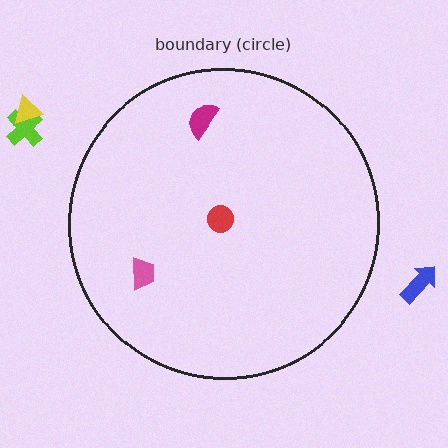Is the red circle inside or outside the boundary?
Inside.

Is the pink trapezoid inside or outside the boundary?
Inside.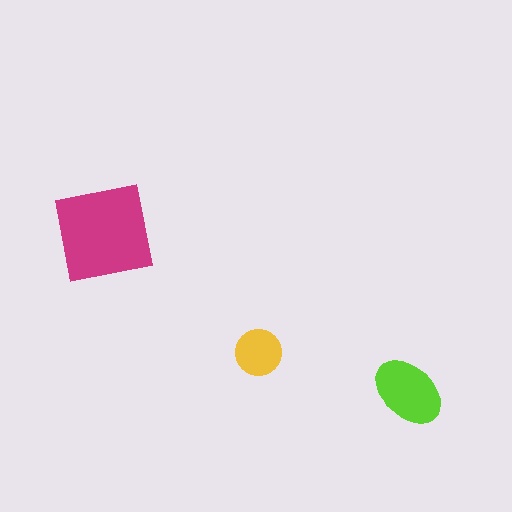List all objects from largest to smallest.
The magenta square, the lime ellipse, the yellow circle.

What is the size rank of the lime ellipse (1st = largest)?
2nd.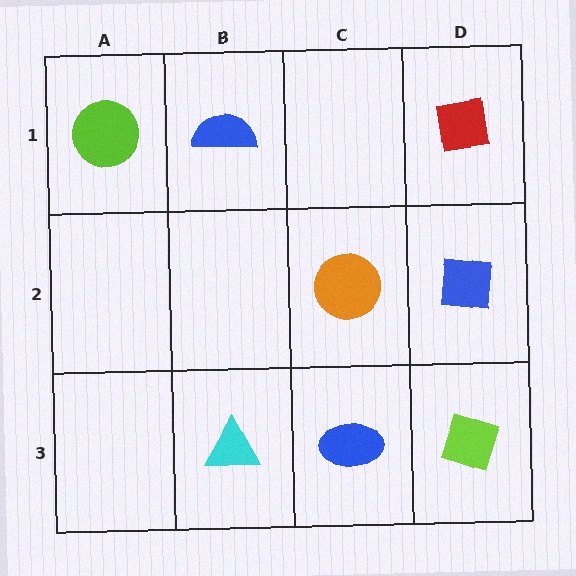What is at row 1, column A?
A lime circle.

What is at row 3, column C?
A blue ellipse.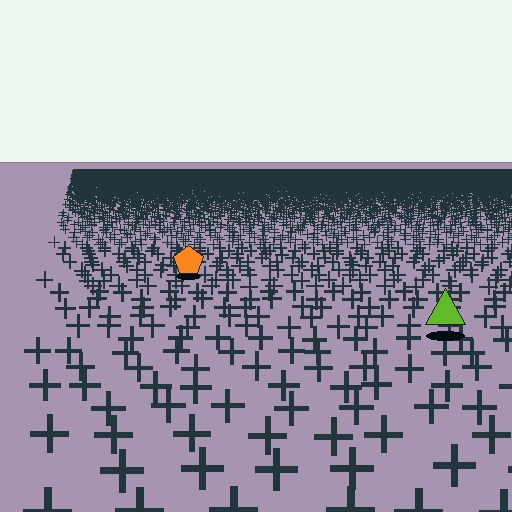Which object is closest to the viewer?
The lime triangle is closest. The texture marks near it are larger and more spread out.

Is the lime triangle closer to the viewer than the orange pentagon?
Yes. The lime triangle is closer — you can tell from the texture gradient: the ground texture is coarser near it.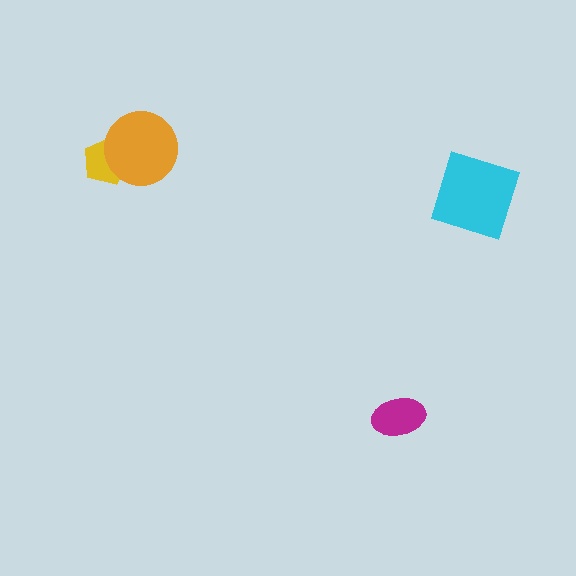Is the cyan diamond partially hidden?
No, no other shape covers it.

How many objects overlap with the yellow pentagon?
1 object overlaps with the yellow pentagon.